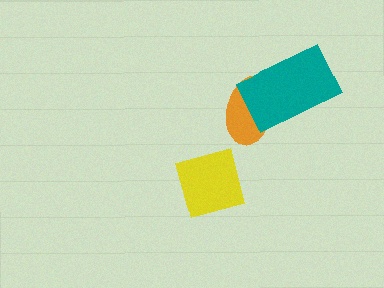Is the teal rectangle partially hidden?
No, no other shape covers it.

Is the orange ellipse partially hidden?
Yes, it is partially covered by another shape.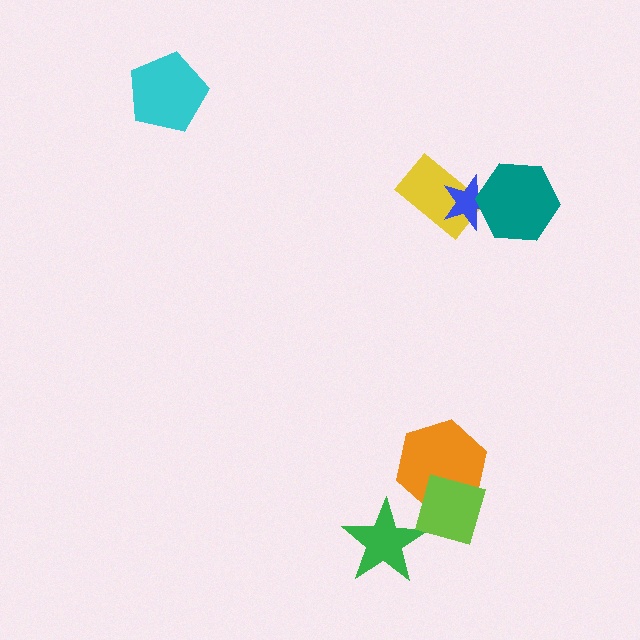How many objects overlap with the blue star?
2 objects overlap with the blue star.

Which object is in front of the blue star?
The teal hexagon is in front of the blue star.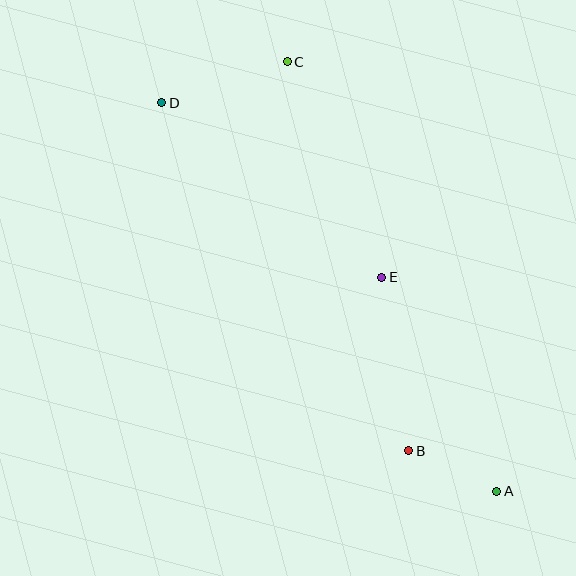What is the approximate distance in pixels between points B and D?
The distance between B and D is approximately 427 pixels.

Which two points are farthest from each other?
Points A and D are farthest from each other.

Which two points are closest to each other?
Points A and B are closest to each other.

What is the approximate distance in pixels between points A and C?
The distance between A and C is approximately 478 pixels.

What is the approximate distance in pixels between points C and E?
The distance between C and E is approximately 235 pixels.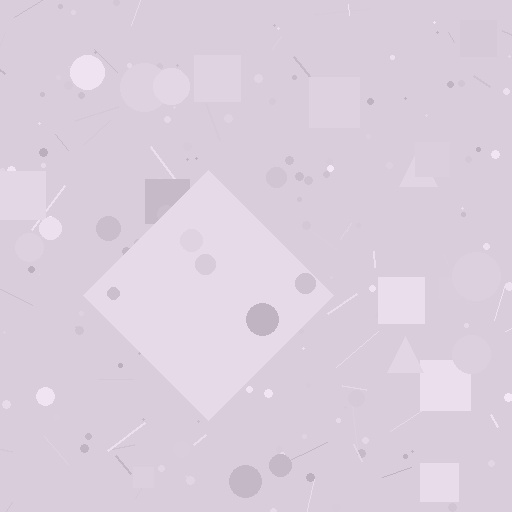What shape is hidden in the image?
A diamond is hidden in the image.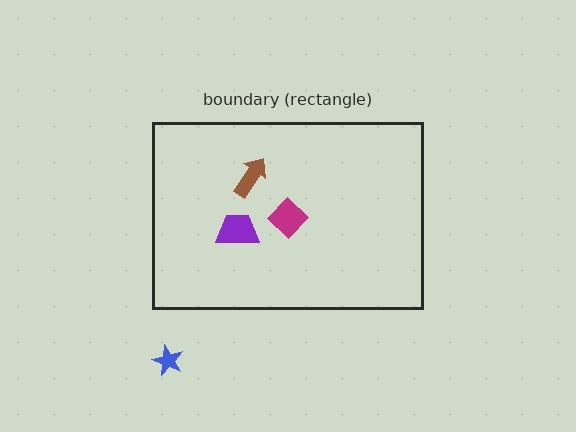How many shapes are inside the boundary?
3 inside, 1 outside.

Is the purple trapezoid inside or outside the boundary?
Inside.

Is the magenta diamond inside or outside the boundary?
Inside.